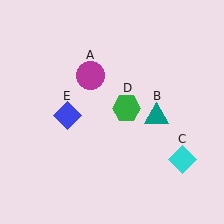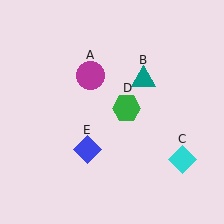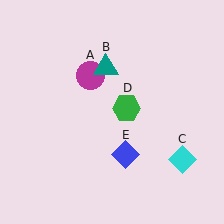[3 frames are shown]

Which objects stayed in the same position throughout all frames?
Magenta circle (object A) and cyan diamond (object C) and green hexagon (object D) remained stationary.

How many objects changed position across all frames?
2 objects changed position: teal triangle (object B), blue diamond (object E).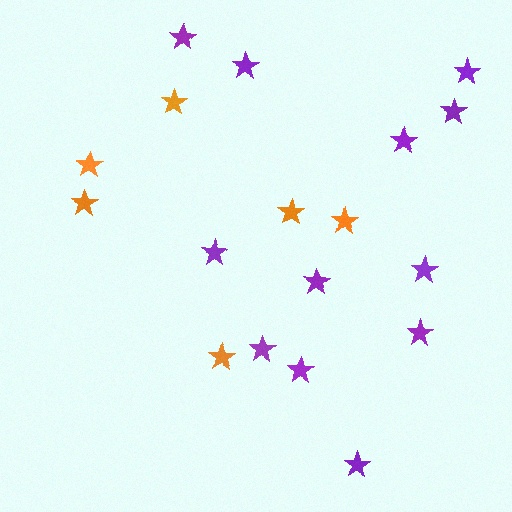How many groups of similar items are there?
There are 2 groups: one group of orange stars (6) and one group of purple stars (12).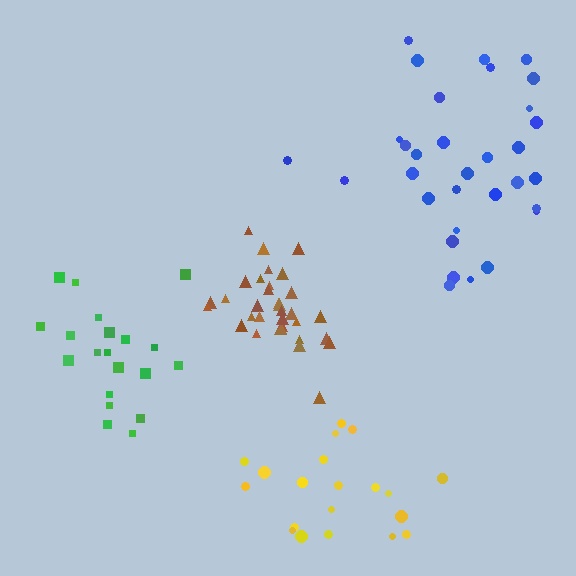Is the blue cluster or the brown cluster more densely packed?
Brown.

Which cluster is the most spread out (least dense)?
Blue.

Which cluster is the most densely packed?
Brown.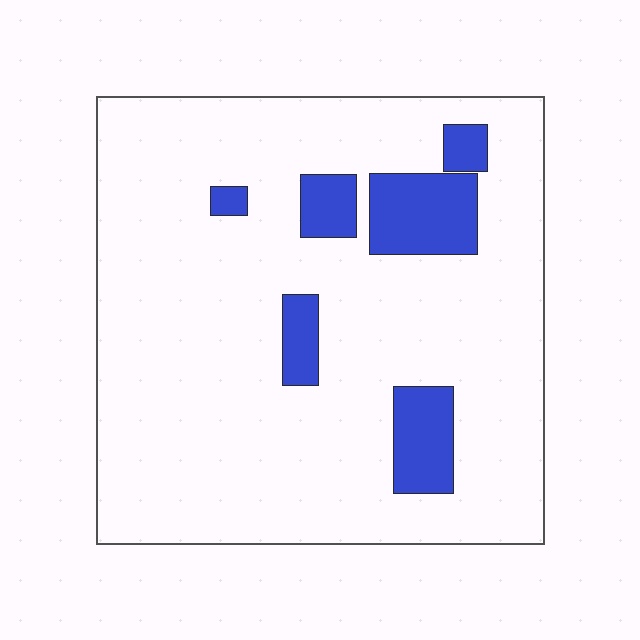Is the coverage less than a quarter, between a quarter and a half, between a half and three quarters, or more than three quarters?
Less than a quarter.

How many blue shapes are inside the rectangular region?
6.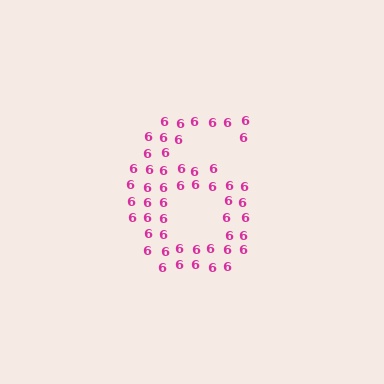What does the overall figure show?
The overall figure shows the digit 6.